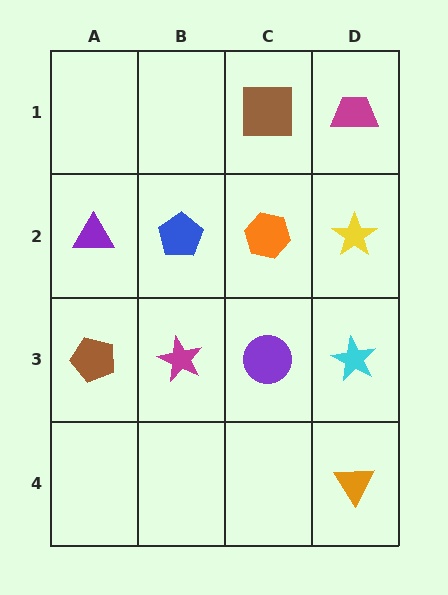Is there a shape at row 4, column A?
No, that cell is empty.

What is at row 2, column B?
A blue pentagon.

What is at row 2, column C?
An orange hexagon.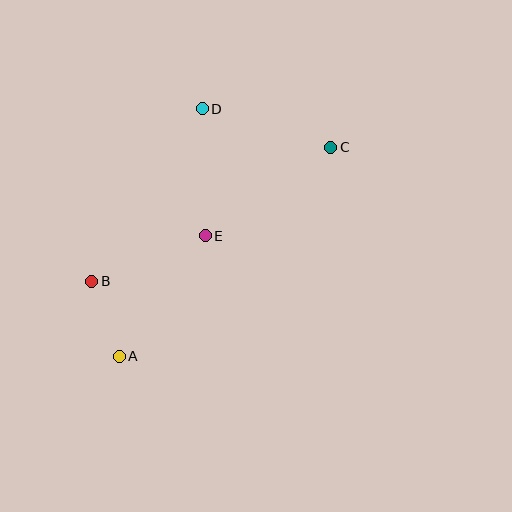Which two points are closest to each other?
Points A and B are closest to each other.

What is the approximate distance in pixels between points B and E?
The distance between B and E is approximately 122 pixels.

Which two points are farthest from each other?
Points A and C are farthest from each other.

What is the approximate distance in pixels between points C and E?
The distance between C and E is approximately 154 pixels.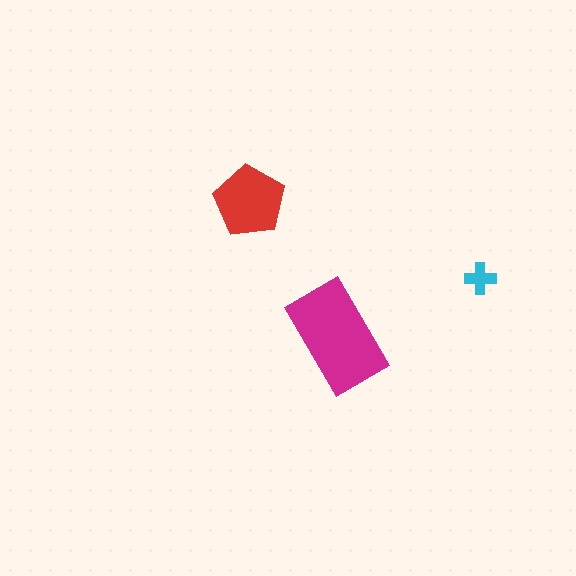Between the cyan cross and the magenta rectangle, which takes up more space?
The magenta rectangle.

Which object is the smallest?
The cyan cross.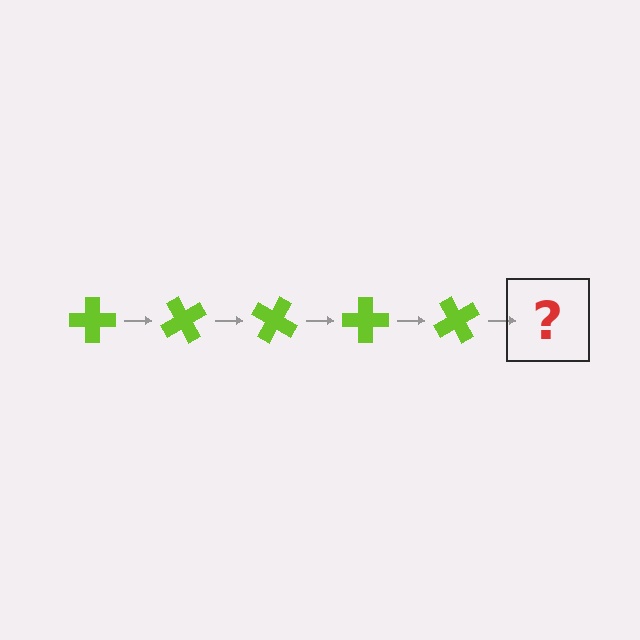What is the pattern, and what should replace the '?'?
The pattern is that the cross rotates 60 degrees each step. The '?' should be a lime cross rotated 300 degrees.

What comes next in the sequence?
The next element should be a lime cross rotated 300 degrees.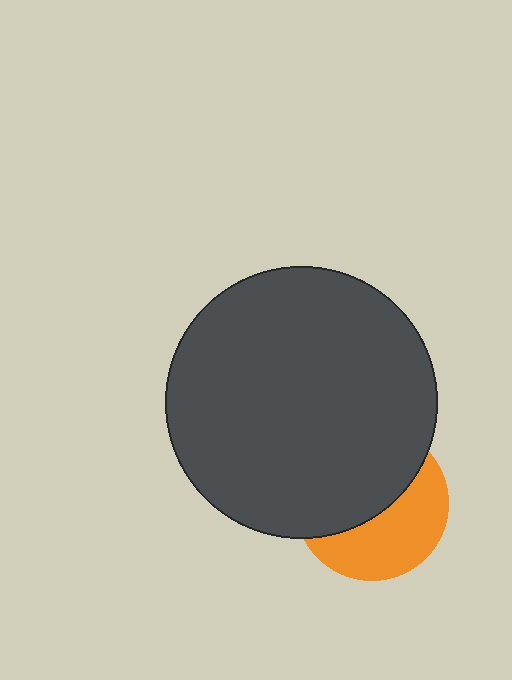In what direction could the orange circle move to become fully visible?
The orange circle could move down. That would shift it out from behind the dark gray circle entirely.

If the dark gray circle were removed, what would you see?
You would see the complete orange circle.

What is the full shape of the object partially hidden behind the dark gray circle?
The partially hidden object is an orange circle.